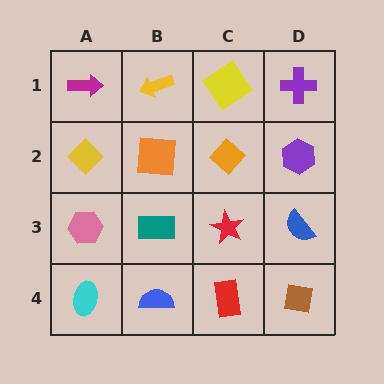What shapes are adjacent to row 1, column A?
A yellow diamond (row 2, column A), a yellow arrow (row 1, column B).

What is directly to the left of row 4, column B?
A cyan ellipse.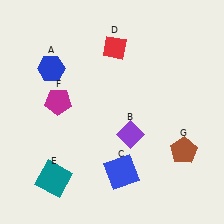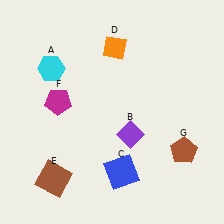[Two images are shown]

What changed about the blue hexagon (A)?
In Image 1, A is blue. In Image 2, it changed to cyan.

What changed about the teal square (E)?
In Image 1, E is teal. In Image 2, it changed to brown.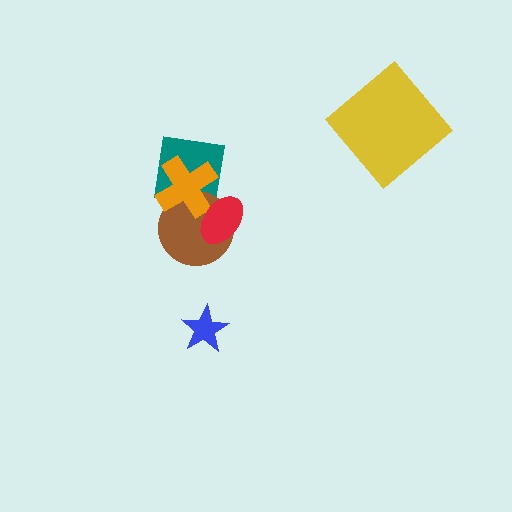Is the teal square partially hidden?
Yes, it is partially covered by another shape.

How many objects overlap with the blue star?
0 objects overlap with the blue star.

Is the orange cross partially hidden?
Yes, it is partially covered by another shape.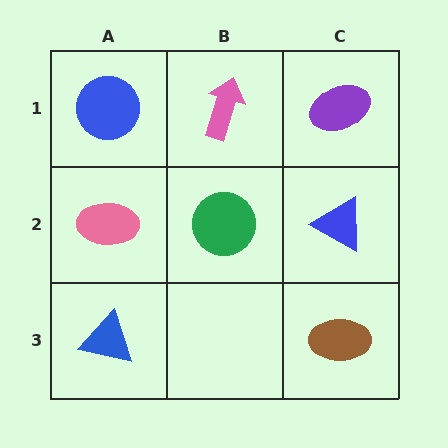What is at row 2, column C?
A blue triangle.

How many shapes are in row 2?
3 shapes.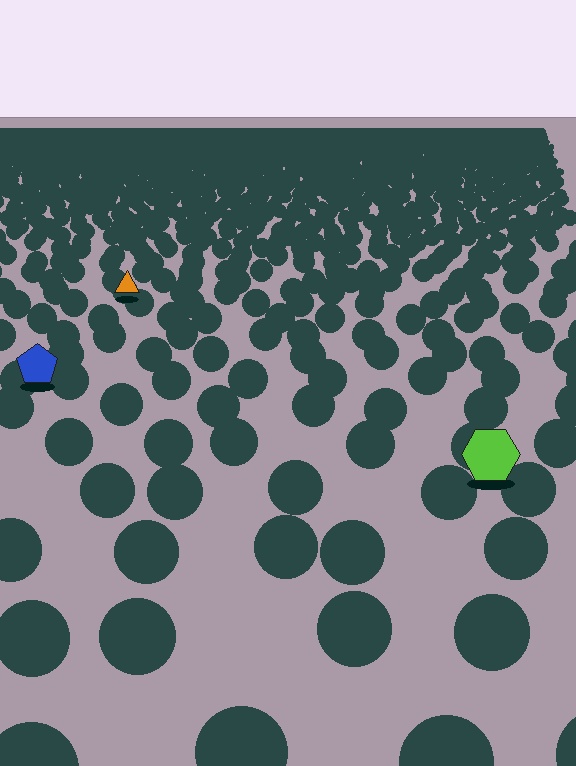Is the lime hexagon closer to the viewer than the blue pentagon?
Yes. The lime hexagon is closer — you can tell from the texture gradient: the ground texture is coarser near it.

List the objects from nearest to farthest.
From nearest to farthest: the lime hexagon, the blue pentagon, the orange triangle.